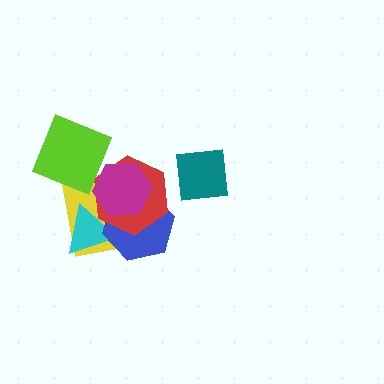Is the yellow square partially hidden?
Yes, it is partially covered by another shape.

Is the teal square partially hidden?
No, no other shape covers it.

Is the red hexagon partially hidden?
Yes, it is partially covered by another shape.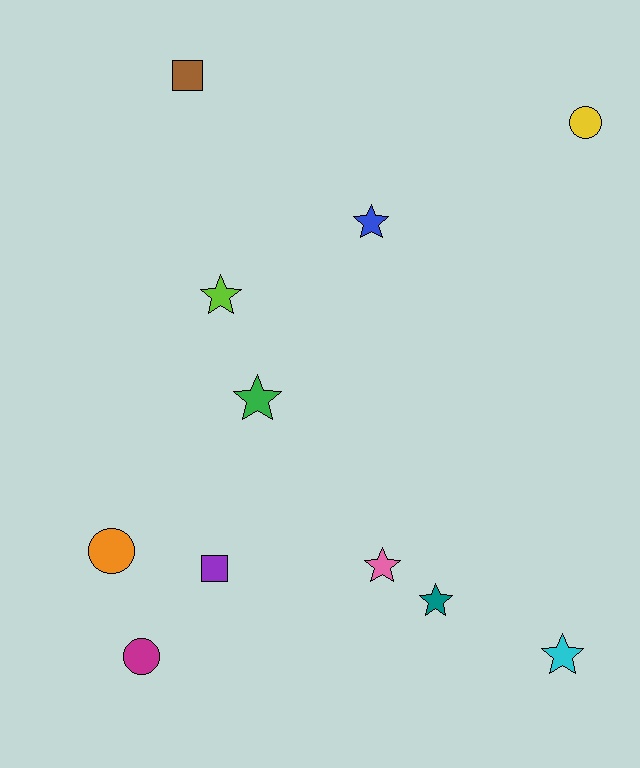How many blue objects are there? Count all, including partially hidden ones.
There is 1 blue object.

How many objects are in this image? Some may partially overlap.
There are 11 objects.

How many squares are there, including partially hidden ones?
There are 2 squares.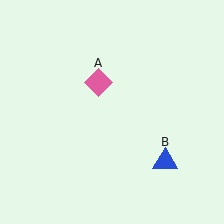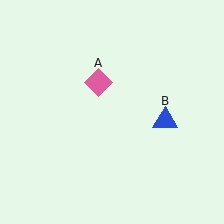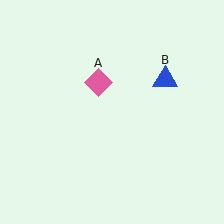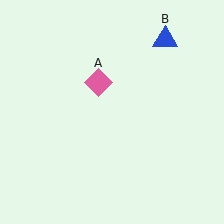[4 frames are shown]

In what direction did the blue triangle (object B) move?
The blue triangle (object B) moved up.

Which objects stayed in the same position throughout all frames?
Pink diamond (object A) remained stationary.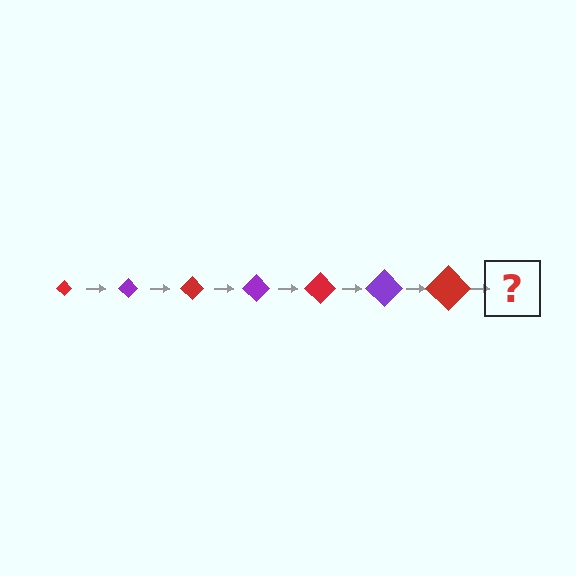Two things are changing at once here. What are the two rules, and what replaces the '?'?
The two rules are that the diamond grows larger each step and the color cycles through red and purple. The '?' should be a purple diamond, larger than the previous one.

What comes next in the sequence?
The next element should be a purple diamond, larger than the previous one.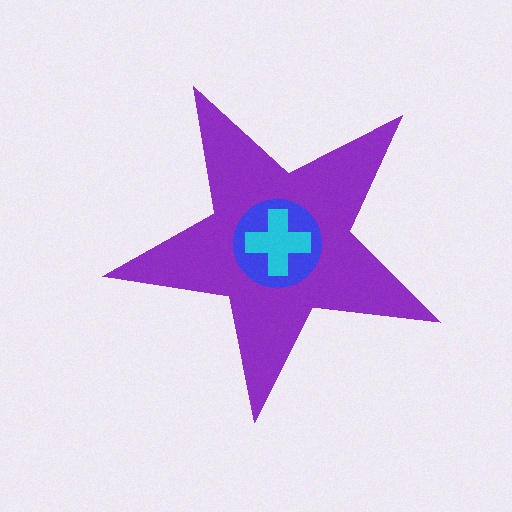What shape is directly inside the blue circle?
The cyan cross.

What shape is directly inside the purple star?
The blue circle.